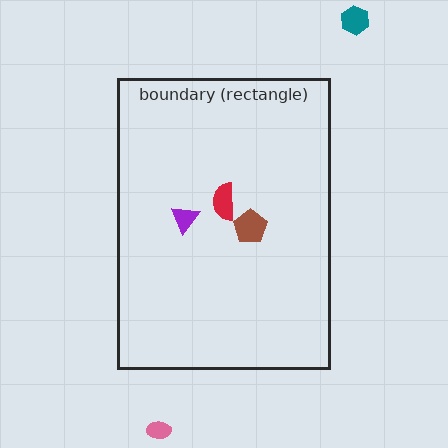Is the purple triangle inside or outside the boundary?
Inside.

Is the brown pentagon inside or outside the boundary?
Inside.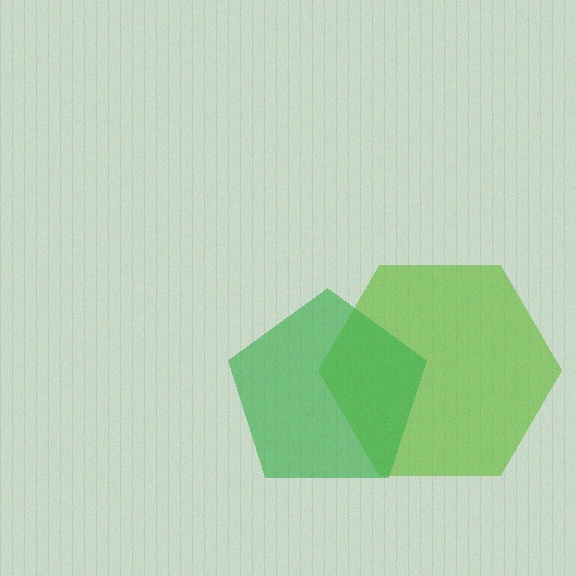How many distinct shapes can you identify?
There are 2 distinct shapes: a lime hexagon, a green pentagon.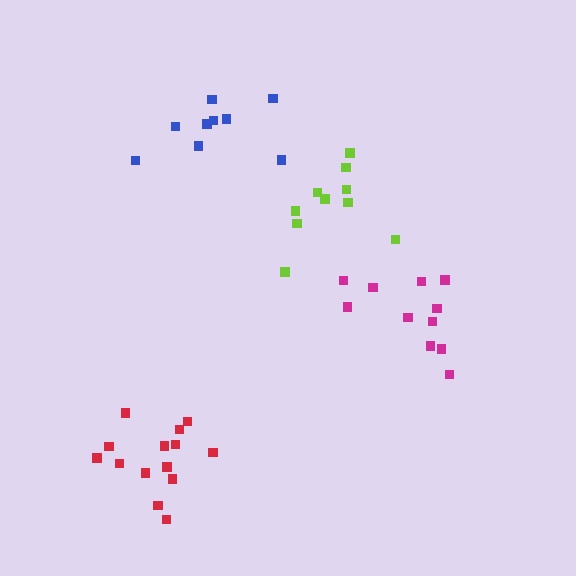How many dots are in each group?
Group 1: 10 dots, Group 2: 9 dots, Group 3: 14 dots, Group 4: 11 dots (44 total).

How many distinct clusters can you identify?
There are 4 distinct clusters.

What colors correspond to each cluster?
The clusters are colored: lime, blue, red, magenta.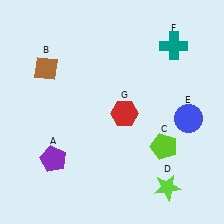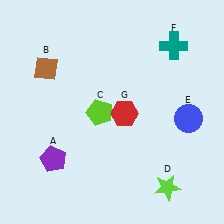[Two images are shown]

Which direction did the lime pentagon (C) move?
The lime pentagon (C) moved left.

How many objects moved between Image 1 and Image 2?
1 object moved between the two images.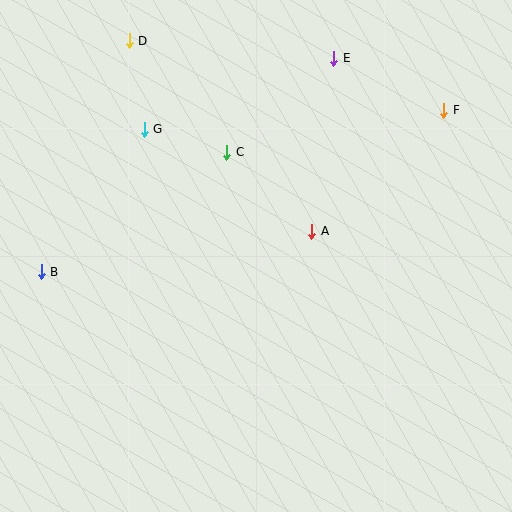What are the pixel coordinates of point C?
Point C is at (226, 152).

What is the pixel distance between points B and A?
The distance between B and A is 273 pixels.